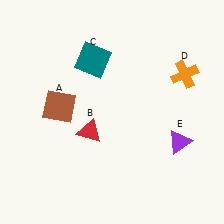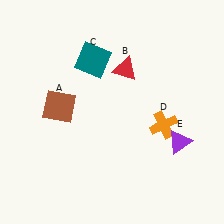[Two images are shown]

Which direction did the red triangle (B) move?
The red triangle (B) moved up.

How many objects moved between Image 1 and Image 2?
2 objects moved between the two images.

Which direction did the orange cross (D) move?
The orange cross (D) moved down.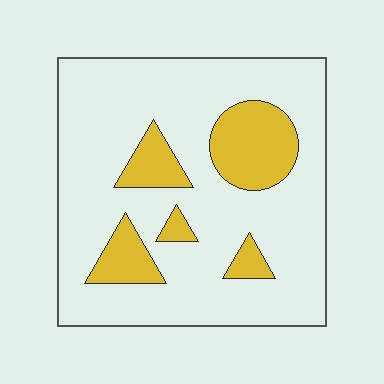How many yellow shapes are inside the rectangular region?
5.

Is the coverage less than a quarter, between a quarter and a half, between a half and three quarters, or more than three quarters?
Less than a quarter.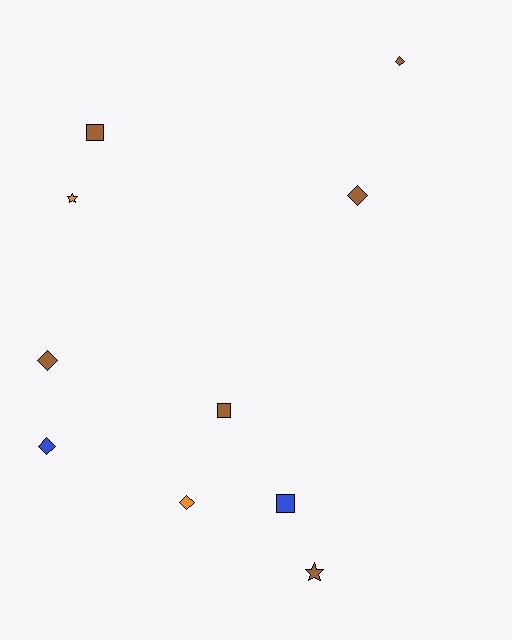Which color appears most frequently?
Brown, with 6 objects.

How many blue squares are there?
There is 1 blue square.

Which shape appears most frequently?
Diamond, with 5 objects.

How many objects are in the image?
There are 10 objects.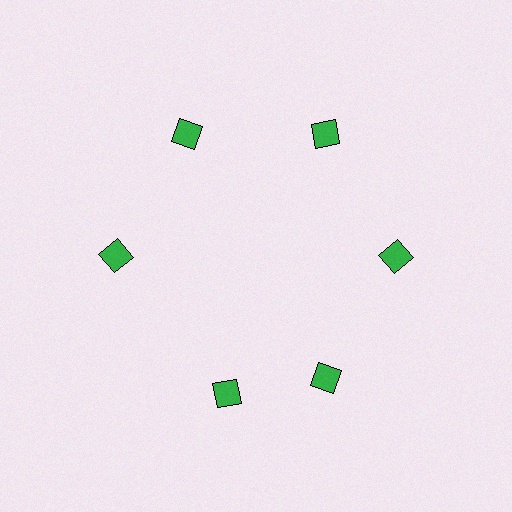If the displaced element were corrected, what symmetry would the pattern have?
It would have 6-fold rotational symmetry — the pattern would map onto itself every 60 degrees.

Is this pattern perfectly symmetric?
No. The 6 green diamonds are arranged in a ring, but one element near the 7 o'clock position is rotated out of alignment along the ring, breaking the 6-fold rotational symmetry.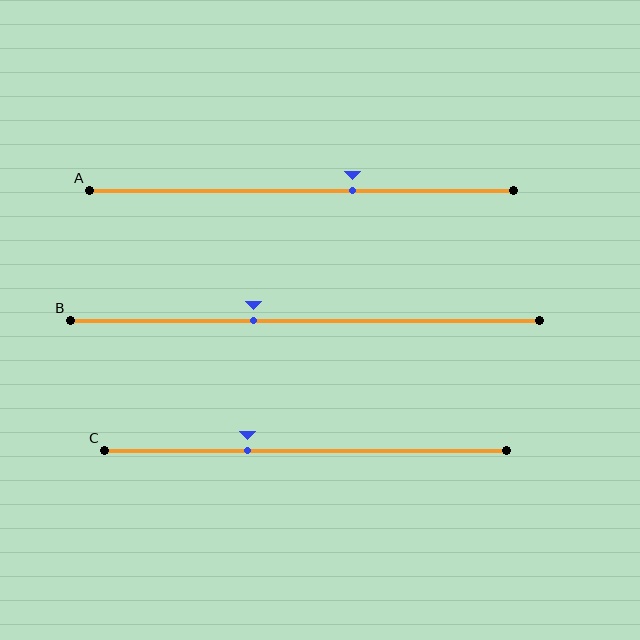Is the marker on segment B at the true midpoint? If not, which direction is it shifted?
No, the marker on segment B is shifted to the left by about 11% of the segment length.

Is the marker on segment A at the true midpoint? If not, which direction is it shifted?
No, the marker on segment A is shifted to the right by about 12% of the segment length.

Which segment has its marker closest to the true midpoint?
Segment B has its marker closest to the true midpoint.